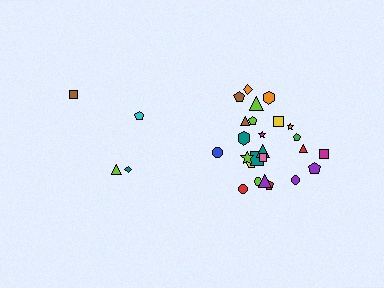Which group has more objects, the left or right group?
The right group.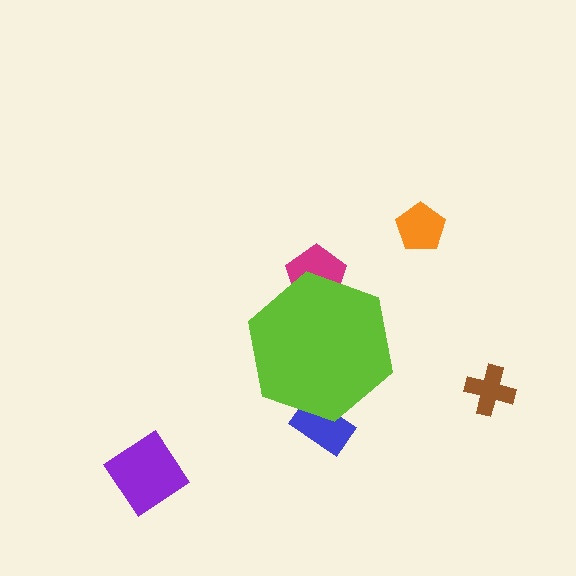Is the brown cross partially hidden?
No, the brown cross is fully visible.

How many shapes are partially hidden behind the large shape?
2 shapes are partially hidden.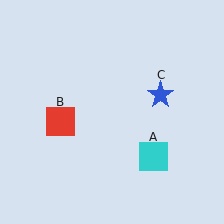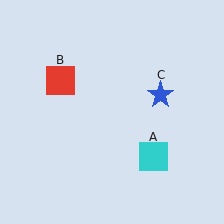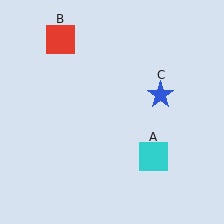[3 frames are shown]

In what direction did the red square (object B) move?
The red square (object B) moved up.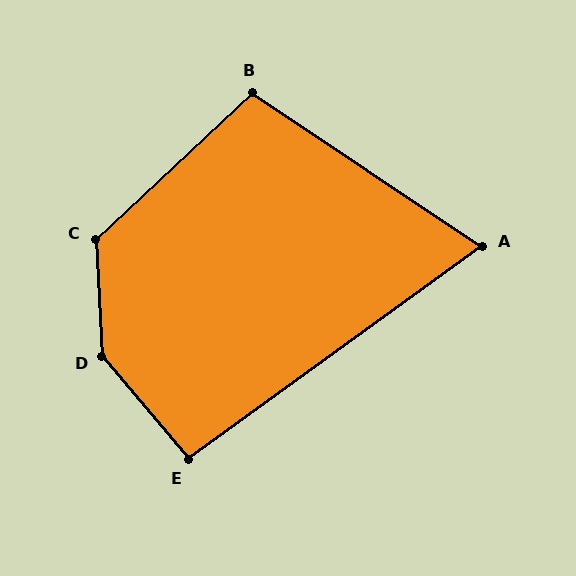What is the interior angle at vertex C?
Approximately 130 degrees (obtuse).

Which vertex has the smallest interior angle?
A, at approximately 70 degrees.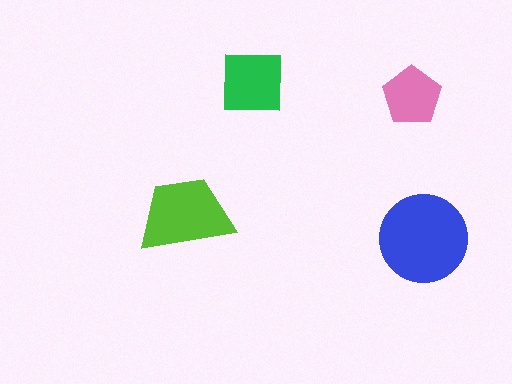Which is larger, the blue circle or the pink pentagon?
The blue circle.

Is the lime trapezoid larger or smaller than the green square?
Larger.